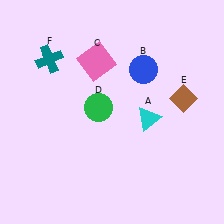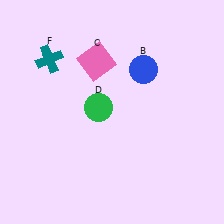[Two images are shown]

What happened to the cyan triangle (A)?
The cyan triangle (A) was removed in Image 2. It was in the bottom-right area of Image 1.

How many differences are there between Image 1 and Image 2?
There are 2 differences between the two images.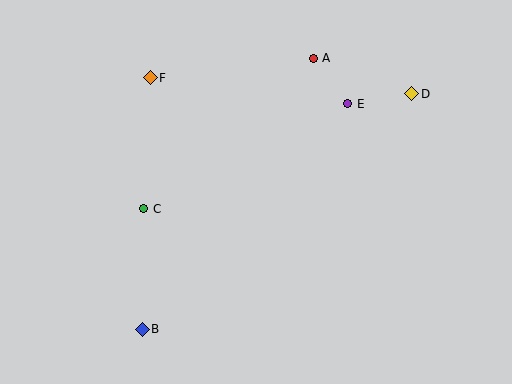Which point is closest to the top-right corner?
Point D is closest to the top-right corner.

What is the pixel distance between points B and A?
The distance between B and A is 320 pixels.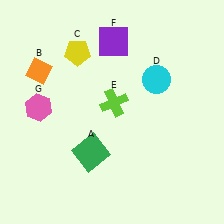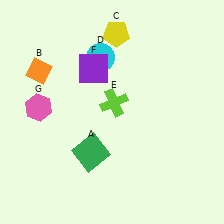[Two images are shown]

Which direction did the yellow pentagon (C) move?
The yellow pentagon (C) moved right.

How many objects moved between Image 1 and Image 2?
3 objects moved between the two images.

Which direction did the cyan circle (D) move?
The cyan circle (D) moved left.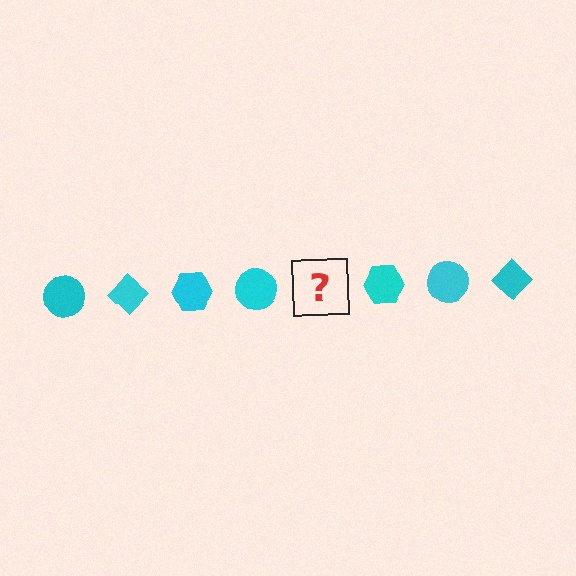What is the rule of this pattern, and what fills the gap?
The rule is that the pattern cycles through circle, diamond, hexagon shapes in cyan. The gap should be filled with a cyan diamond.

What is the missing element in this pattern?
The missing element is a cyan diamond.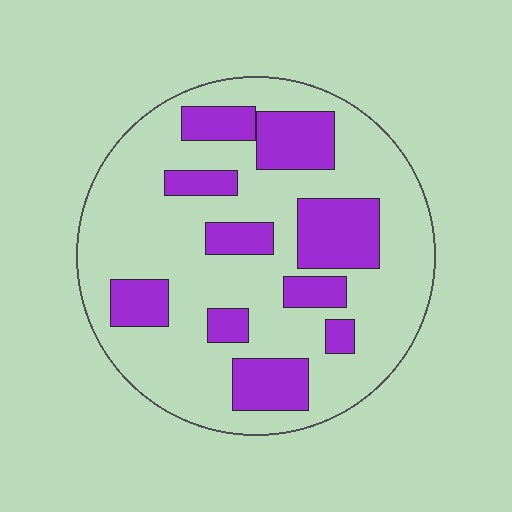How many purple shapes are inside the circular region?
10.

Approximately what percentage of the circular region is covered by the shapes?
Approximately 30%.